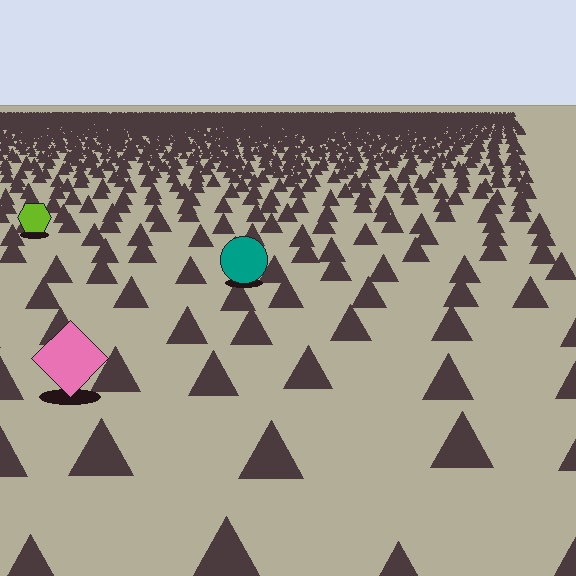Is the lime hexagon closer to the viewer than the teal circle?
No. The teal circle is closer — you can tell from the texture gradient: the ground texture is coarser near it.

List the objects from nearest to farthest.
From nearest to farthest: the pink diamond, the teal circle, the lime hexagon.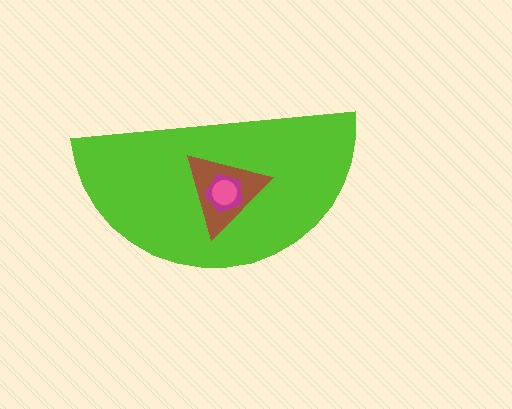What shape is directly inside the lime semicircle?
The brown triangle.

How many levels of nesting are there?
4.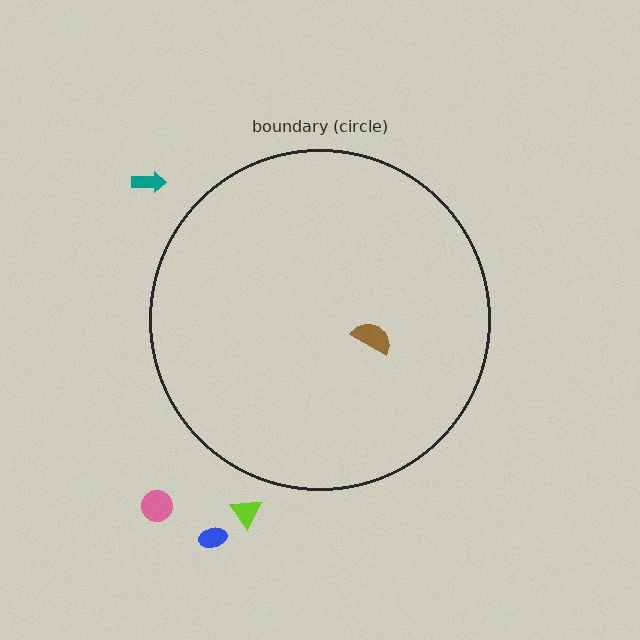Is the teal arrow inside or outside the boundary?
Outside.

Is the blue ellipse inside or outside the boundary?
Outside.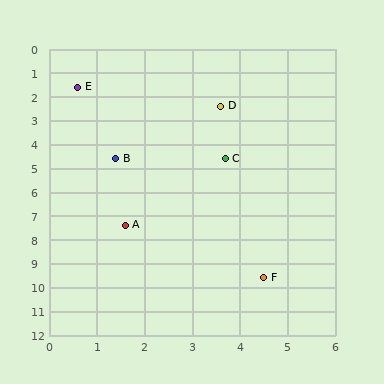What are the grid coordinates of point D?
Point D is at approximately (3.6, 2.4).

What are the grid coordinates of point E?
Point E is at approximately (0.6, 1.6).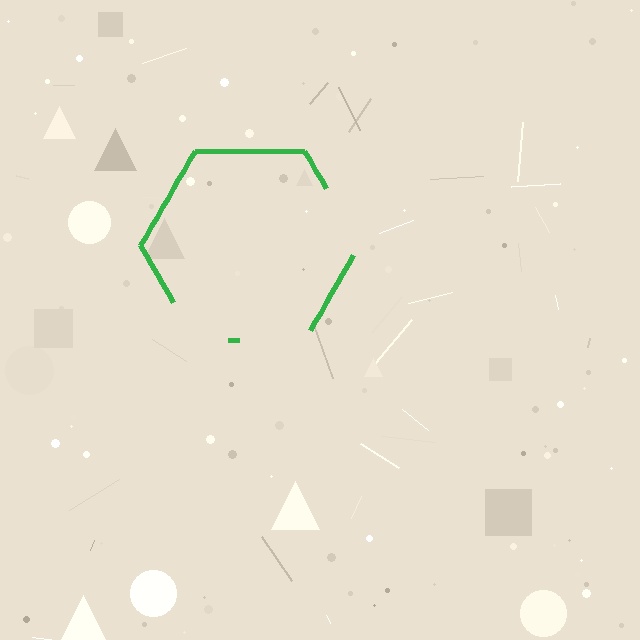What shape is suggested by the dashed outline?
The dashed outline suggests a hexagon.